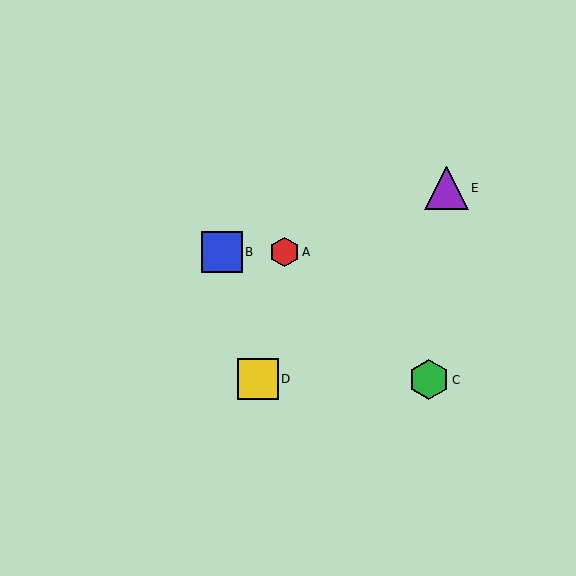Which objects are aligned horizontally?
Objects A, B are aligned horizontally.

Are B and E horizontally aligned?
No, B is at y≈252 and E is at y≈188.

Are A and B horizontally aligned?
Yes, both are at y≈252.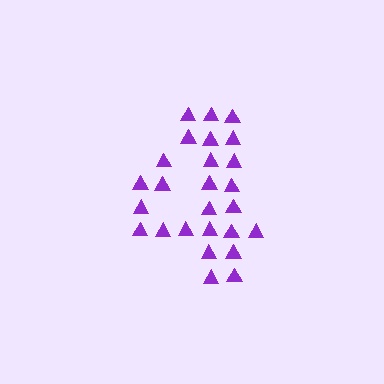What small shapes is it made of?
It is made of small triangles.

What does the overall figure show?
The overall figure shows the digit 4.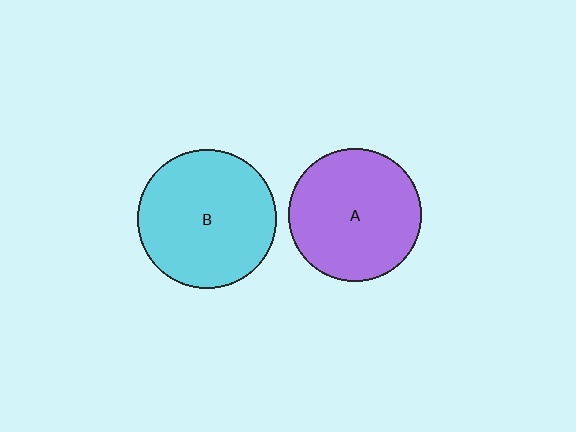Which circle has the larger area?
Circle B (cyan).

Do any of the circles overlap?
No, none of the circles overlap.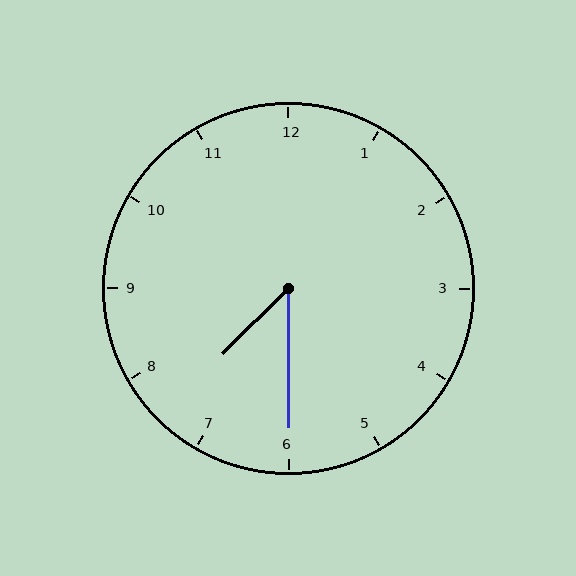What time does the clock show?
7:30.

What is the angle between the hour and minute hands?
Approximately 45 degrees.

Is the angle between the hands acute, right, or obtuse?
It is acute.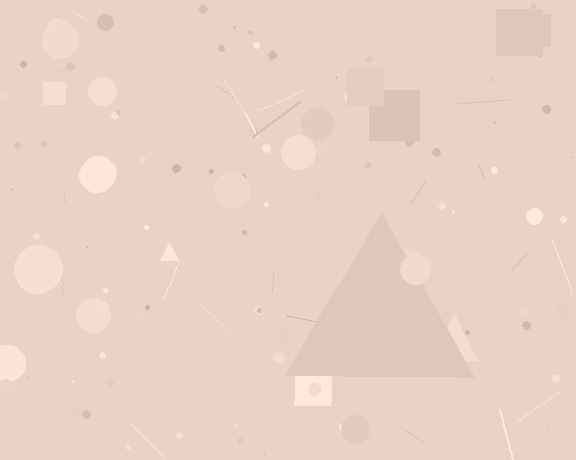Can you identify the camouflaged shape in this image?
The camouflaged shape is a triangle.